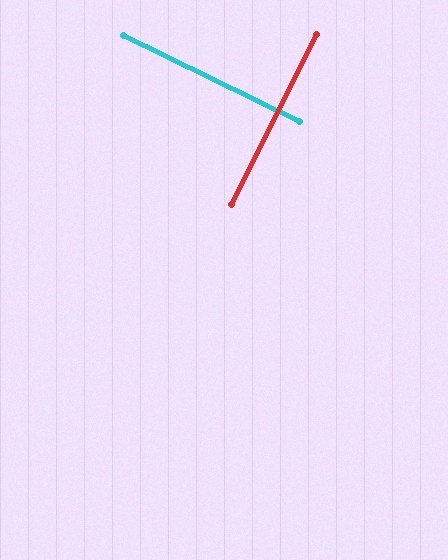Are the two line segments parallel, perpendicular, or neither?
Perpendicular — they meet at approximately 89°.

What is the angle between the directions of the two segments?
Approximately 89 degrees.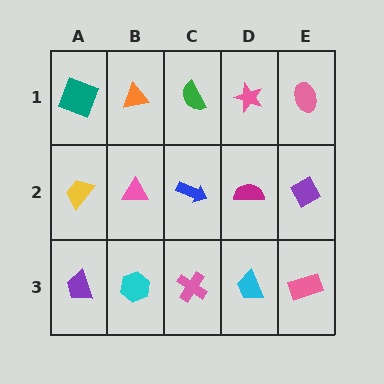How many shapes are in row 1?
5 shapes.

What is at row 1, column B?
An orange triangle.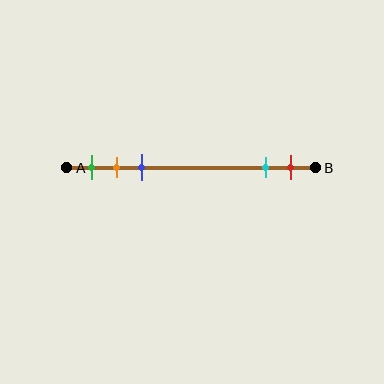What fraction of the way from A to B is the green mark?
The green mark is approximately 10% (0.1) of the way from A to B.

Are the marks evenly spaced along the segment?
No, the marks are not evenly spaced.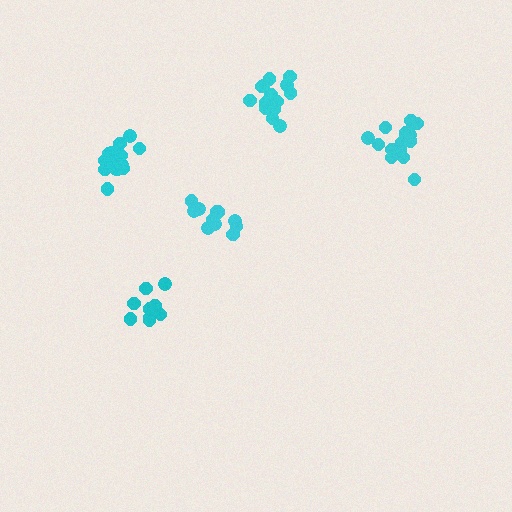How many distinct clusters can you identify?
There are 5 distinct clusters.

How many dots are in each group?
Group 1: 10 dots, Group 2: 15 dots, Group 3: 16 dots, Group 4: 14 dots, Group 5: 13 dots (68 total).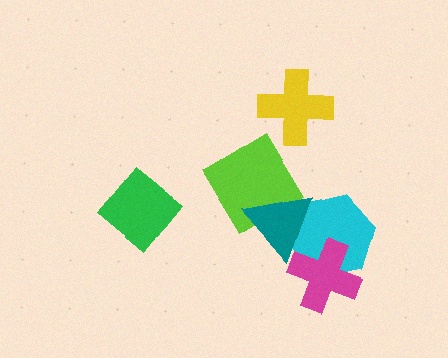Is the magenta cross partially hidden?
Yes, it is partially covered by another shape.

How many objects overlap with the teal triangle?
3 objects overlap with the teal triangle.